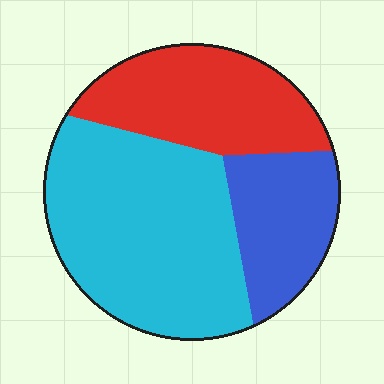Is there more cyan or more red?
Cyan.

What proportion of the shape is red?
Red takes up about one quarter (1/4) of the shape.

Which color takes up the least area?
Blue, at roughly 20%.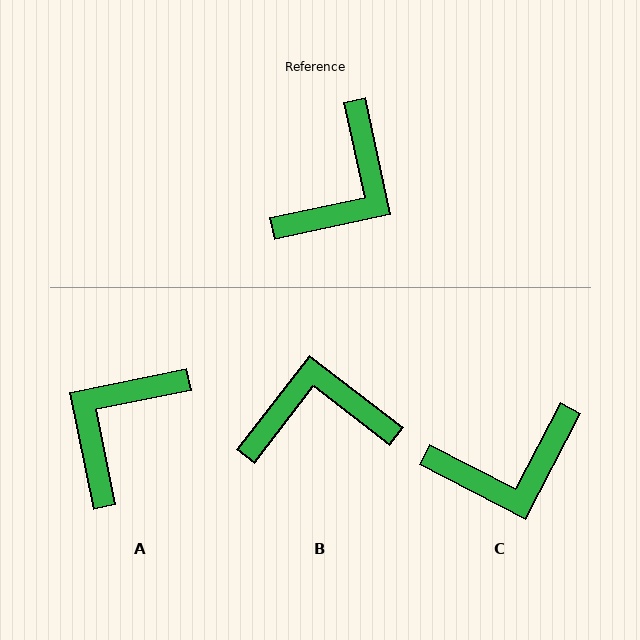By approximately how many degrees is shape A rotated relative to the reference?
Approximately 179 degrees counter-clockwise.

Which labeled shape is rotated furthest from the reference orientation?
A, about 179 degrees away.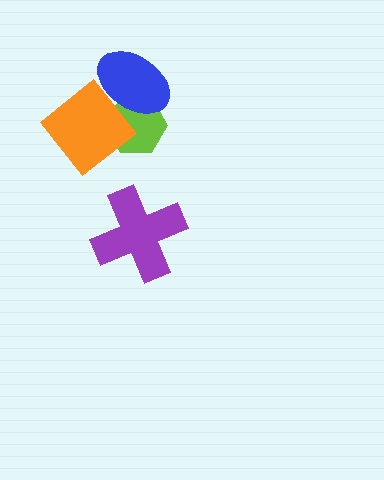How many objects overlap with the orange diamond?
2 objects overlap with the orange diamond.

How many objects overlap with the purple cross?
0 objects overlap with the purple cross.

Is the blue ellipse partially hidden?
Yes, it is partially covered by another shape.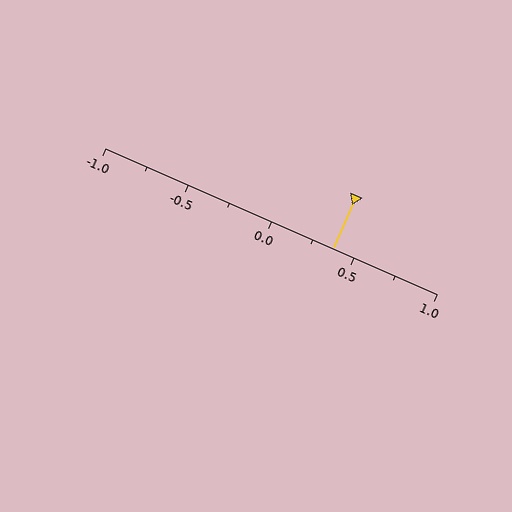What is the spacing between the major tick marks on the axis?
The major ticks are spaced 0.5 apart.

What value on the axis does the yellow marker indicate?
The marker indicates approximately 0.38.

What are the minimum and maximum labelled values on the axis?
The axis runs from -1.0 to 1.0.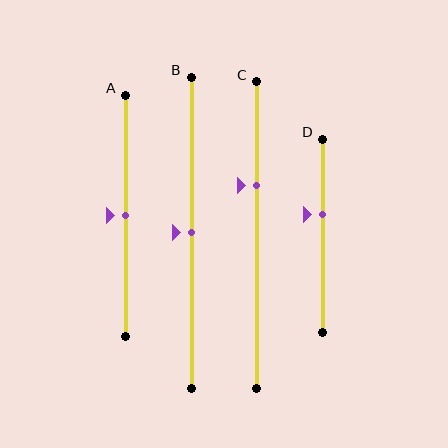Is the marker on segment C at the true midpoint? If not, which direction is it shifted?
No, the marker on segment C is shifted upward by about 16% of the segment length.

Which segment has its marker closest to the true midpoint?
Segment A has its marker closest to the true midpoint.